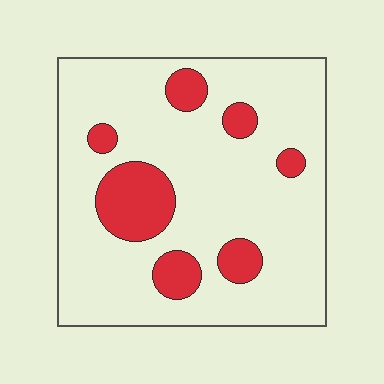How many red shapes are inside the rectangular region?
7.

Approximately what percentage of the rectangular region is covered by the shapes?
Approximately 15%.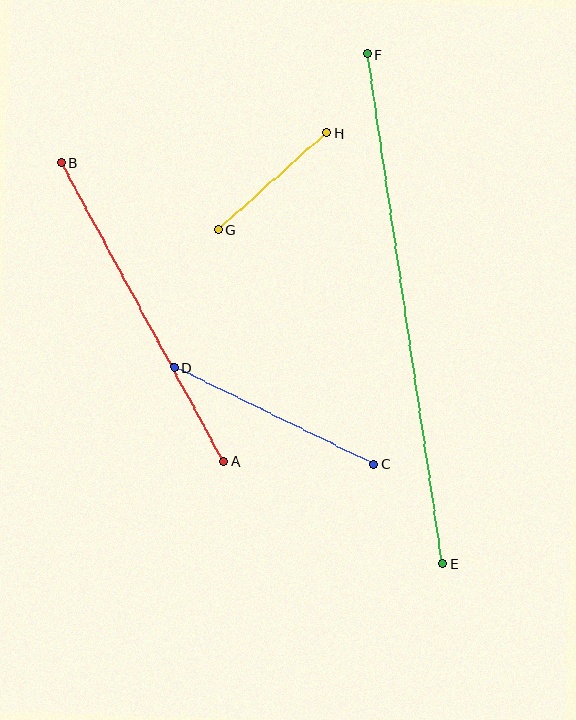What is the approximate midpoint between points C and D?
The midpoint is at approximately (274, 415) pixels.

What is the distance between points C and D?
The distance is approximately 222 pixels.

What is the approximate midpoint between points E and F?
The midpoint is at approximately (405, 309) pixels.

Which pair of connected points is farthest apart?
Points E and F are farthest apart.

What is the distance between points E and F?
The distance is approximately 515 pixels.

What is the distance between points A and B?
The distance is approximately 340 pixels.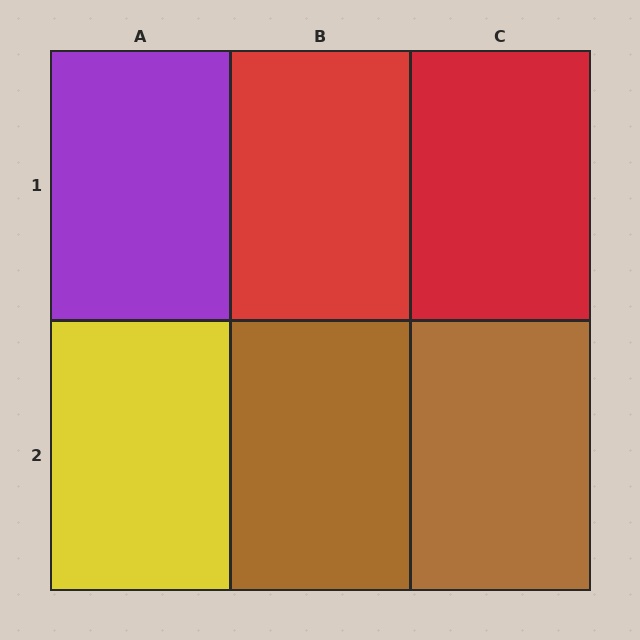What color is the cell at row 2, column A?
Yellow.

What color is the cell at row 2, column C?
Brown.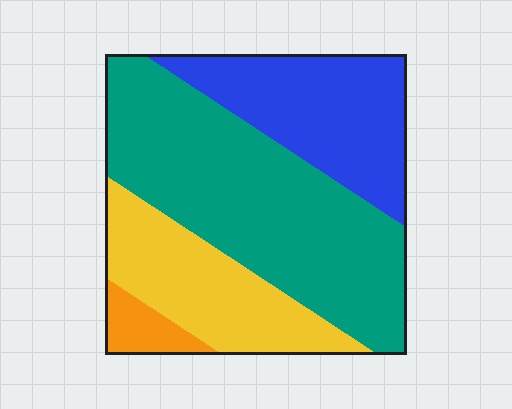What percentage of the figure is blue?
Blue covers around 25% of the figure.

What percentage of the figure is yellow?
Yellow covers about 20% of the figure.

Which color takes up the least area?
Orange, at roughly 5%.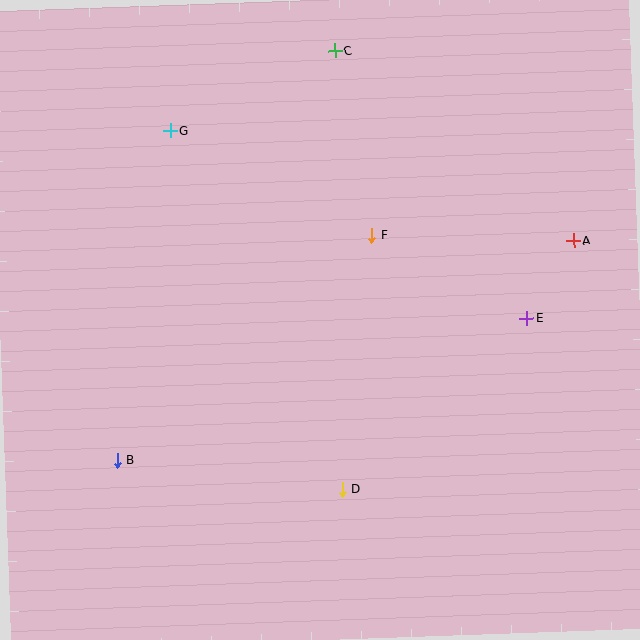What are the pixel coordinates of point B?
Point B is at (117, 460).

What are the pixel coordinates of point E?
Point E is at (527, 318).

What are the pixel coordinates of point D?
Point D is at (342, 490).